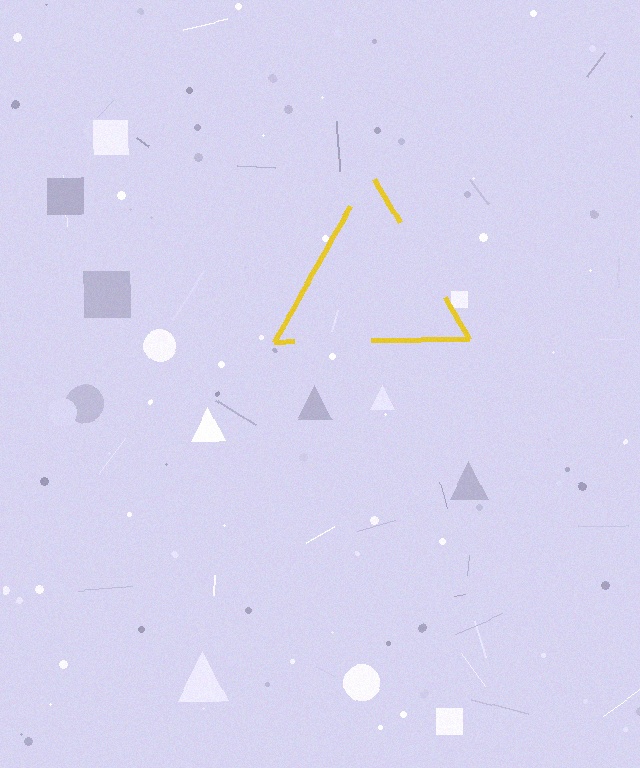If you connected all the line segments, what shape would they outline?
They would outline a triangle.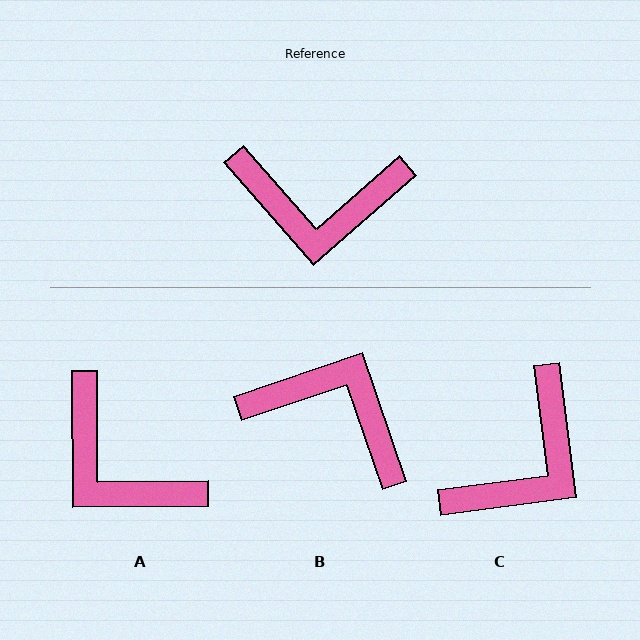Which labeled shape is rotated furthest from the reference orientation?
B, about 158 degrees away.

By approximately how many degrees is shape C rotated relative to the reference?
Approximately 56 degrees counter-clockwise.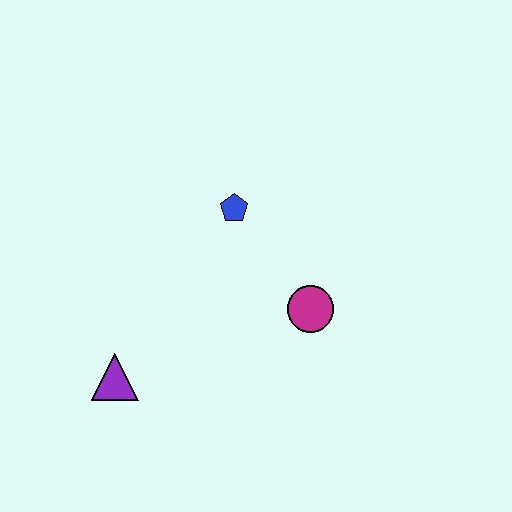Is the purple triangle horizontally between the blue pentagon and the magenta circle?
No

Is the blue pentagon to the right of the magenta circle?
No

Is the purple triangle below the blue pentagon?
Yes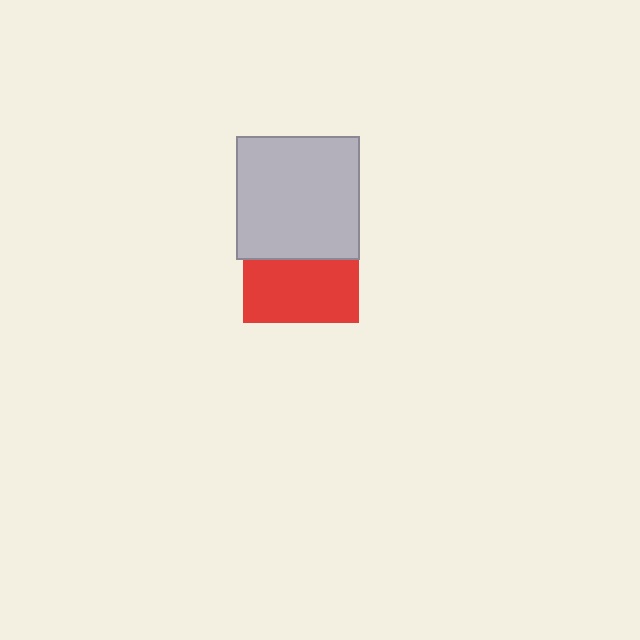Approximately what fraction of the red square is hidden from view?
Roughly 46% of the red square is hidden behind the light gray square.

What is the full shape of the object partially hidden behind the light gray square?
The partially hidden object is a red square.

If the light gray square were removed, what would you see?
You would see the complete red square.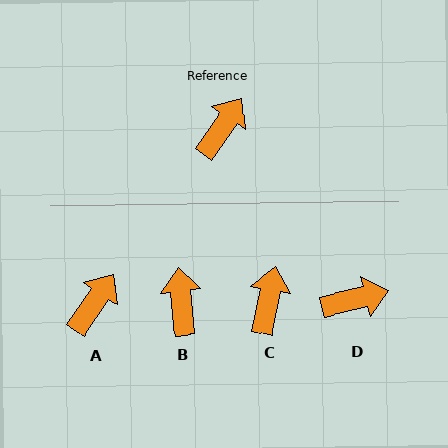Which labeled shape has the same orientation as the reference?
A.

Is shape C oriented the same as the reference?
No, it is off by about 23 degrees.